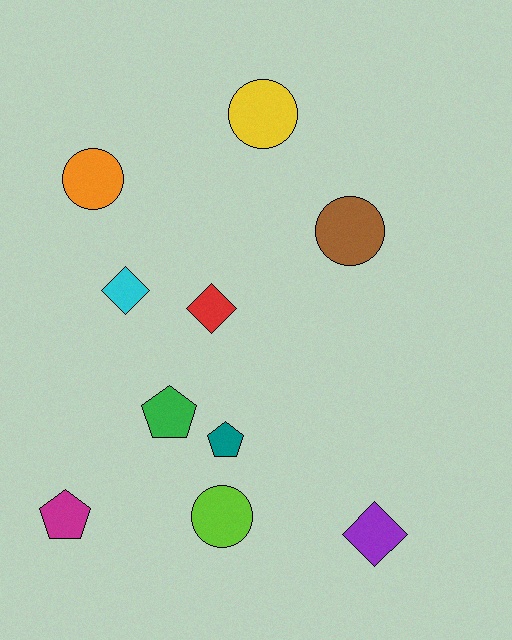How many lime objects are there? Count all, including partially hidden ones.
There is 1 lime object.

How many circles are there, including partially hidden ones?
There are 4 circles.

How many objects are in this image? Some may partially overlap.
There are 10 objects.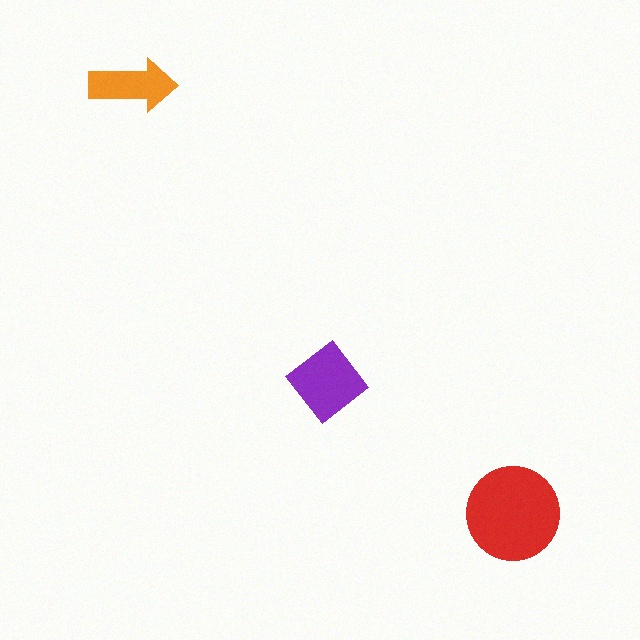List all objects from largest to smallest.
The red circle, the purple diamond, the orange arrow.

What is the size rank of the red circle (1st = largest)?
1st.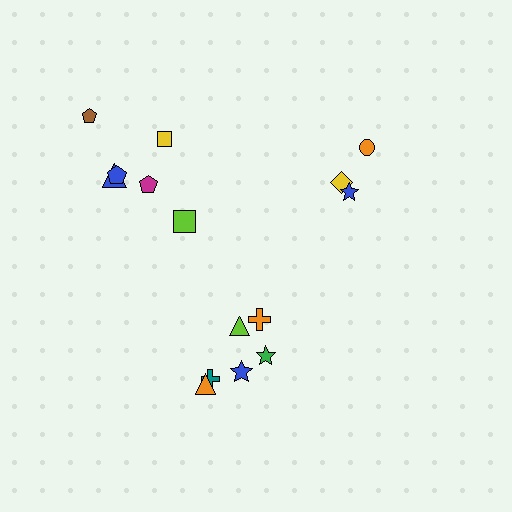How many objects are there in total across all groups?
There are 15 objects.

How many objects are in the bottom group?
There are 6 objects.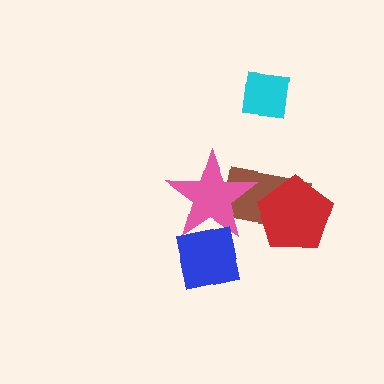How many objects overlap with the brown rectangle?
2 objects overlap with the brown rectangle.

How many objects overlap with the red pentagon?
1 object overlaps with the red pentagon.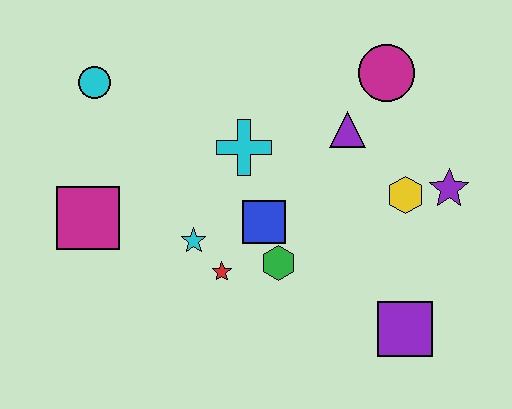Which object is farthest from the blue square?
The cyan circle is farthest from the blue square.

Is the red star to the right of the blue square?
No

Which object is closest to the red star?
The cyan star is closest to the red star.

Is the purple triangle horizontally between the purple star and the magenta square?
Yes